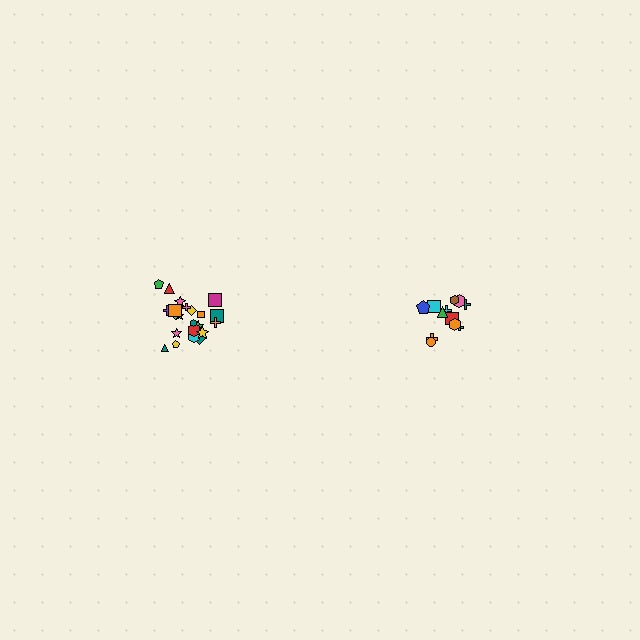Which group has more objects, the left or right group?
The left group.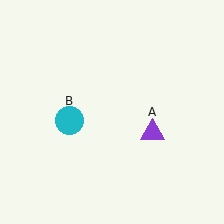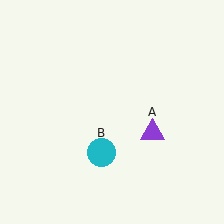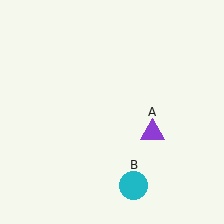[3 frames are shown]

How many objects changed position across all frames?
1 object changed position: cyan circle (object B).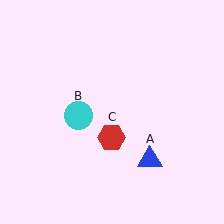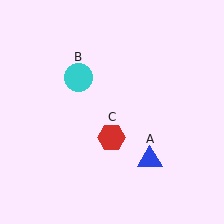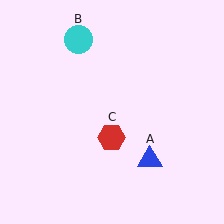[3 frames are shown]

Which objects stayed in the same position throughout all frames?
Blue triangle (object A) and red hexagon (object C) remained stationary.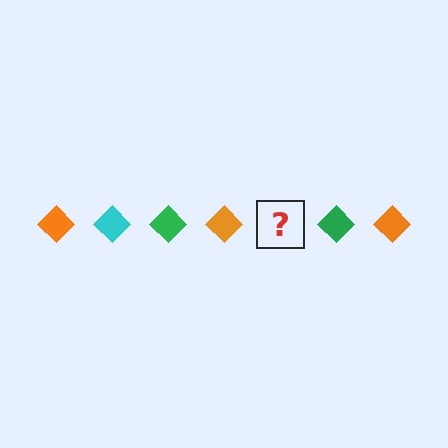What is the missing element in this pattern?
The missing element is a cyan diamond.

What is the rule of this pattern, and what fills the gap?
The rule is that the pattern cycles through orange, cyan, green diamonds. The gap should be filled with a cyan diamond.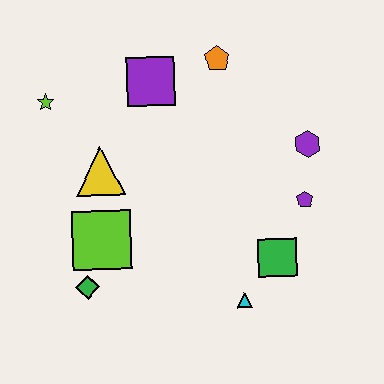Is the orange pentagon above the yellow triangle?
Yes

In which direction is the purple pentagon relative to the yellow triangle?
The purple pentagon is to the right of the yellow triangle.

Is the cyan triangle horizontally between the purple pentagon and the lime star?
Yes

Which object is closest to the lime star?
The yellow triangle is closest to the lime star.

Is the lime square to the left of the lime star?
No